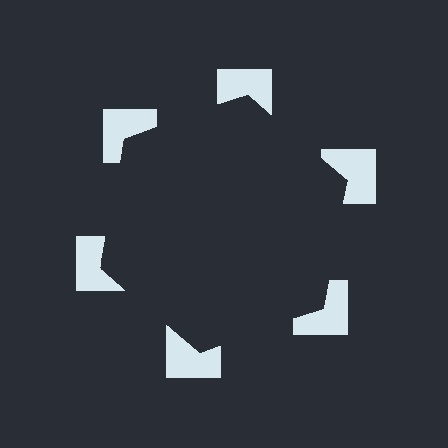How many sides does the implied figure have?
6 sides.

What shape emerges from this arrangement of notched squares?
An illusory hexagon — its edges are inferred from the aligned wedge cuts in the notched squares, not physically drawn.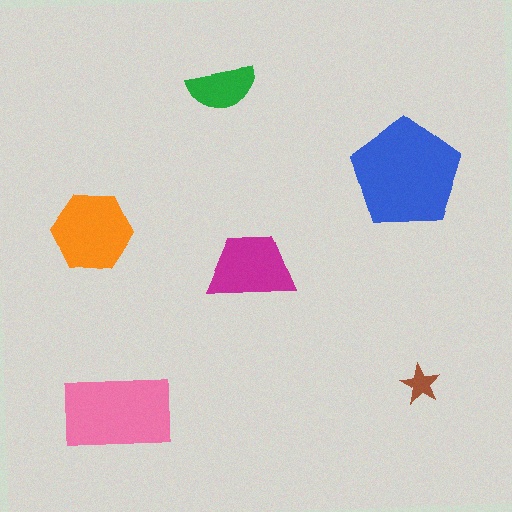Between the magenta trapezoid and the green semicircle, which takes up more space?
The magenta trapezoid.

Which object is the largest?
The blue pentagon.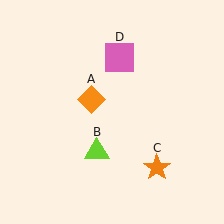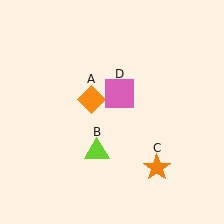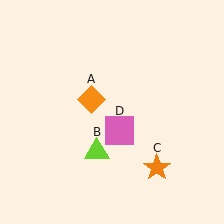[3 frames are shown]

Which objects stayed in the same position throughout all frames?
Orange diamond (object A) and lime triangle (object B) and orange star (object C) remained stationary.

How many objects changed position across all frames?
1 object changed position: pink square (object D).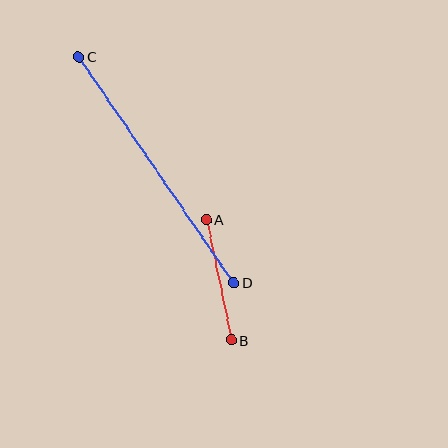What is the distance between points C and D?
The distance is approximately 274 pixels.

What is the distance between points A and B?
The distance is approximately 123 pixels.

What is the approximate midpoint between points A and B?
The midpoint is at approximately (219, 280) pixels.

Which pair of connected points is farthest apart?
Points C and D are farthest apart.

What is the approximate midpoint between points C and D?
The midpoint is at approximately (156, 170) pixels.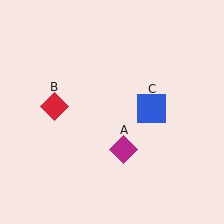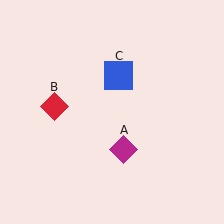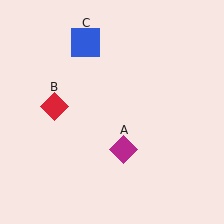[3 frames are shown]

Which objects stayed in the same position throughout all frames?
Magenta diamond (object A) and red diamond (object B) remained stationary.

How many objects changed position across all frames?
1 object changed position: blue square (object C).